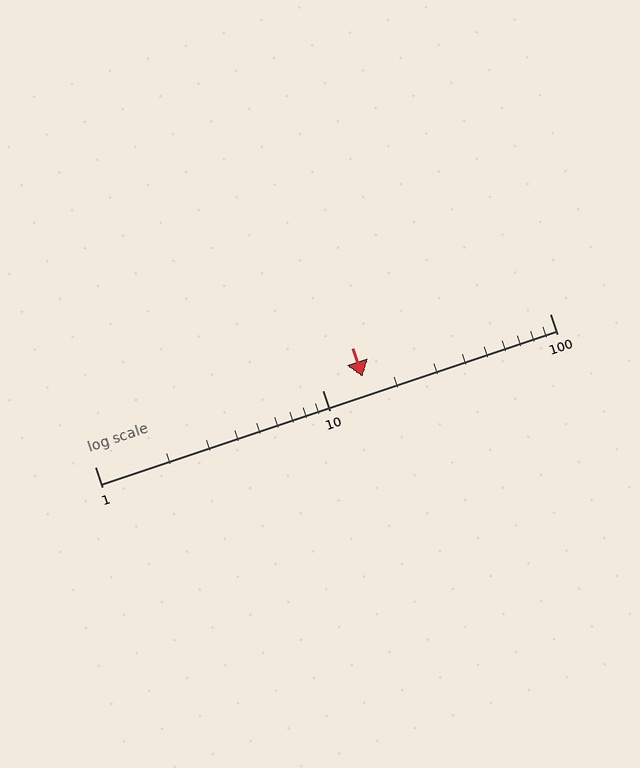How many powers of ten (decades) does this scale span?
The scale spans 2 decades, from 1 to 100.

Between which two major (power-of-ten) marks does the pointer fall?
The pointer is between 10 and 100.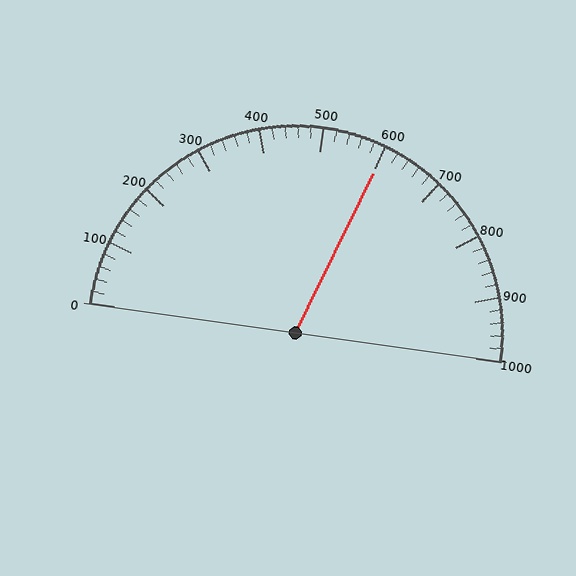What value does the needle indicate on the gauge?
The needle indicates approximately 600.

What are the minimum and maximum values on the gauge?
The gauge ranges from 0 to 1000.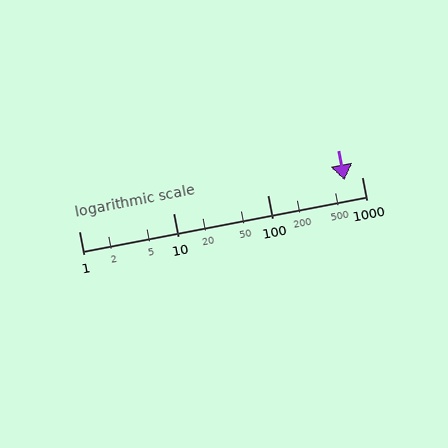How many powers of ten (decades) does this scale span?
The scale spans 3 decades, from 1 to 1000.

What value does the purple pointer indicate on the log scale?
The pointer indicates approximately 650.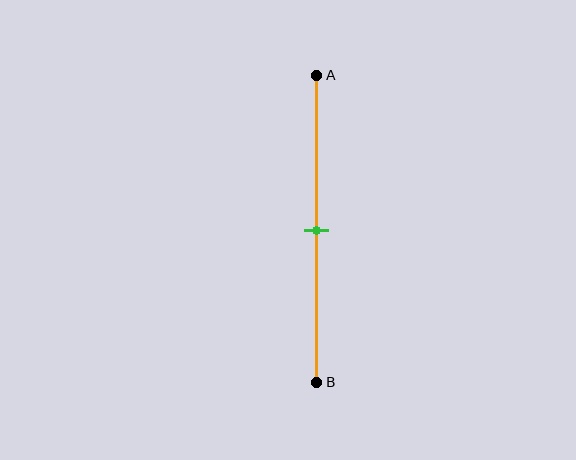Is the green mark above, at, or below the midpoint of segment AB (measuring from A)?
The green mark is approximately at the midpoint of segment AB.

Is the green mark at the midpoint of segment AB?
Yes, the mark is approximately at the midpoint.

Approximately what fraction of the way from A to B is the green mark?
The green mark is approximately 50% of the way from A to B.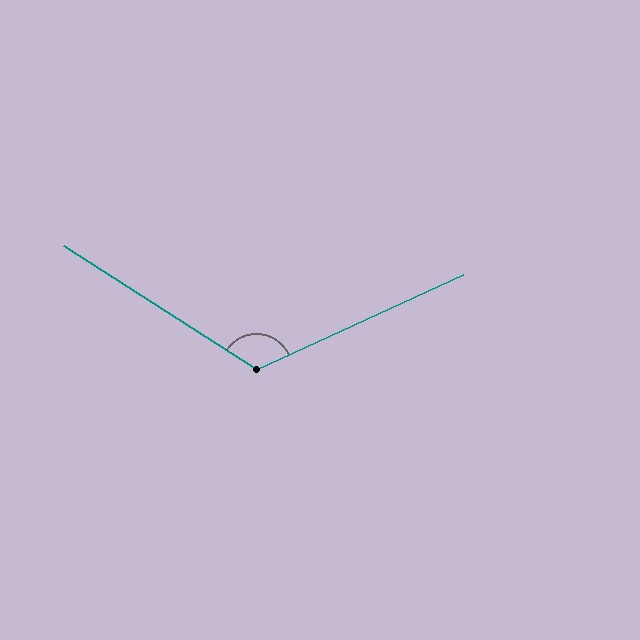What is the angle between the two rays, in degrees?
Approximately 122 degrees.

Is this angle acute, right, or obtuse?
It is obtuse.